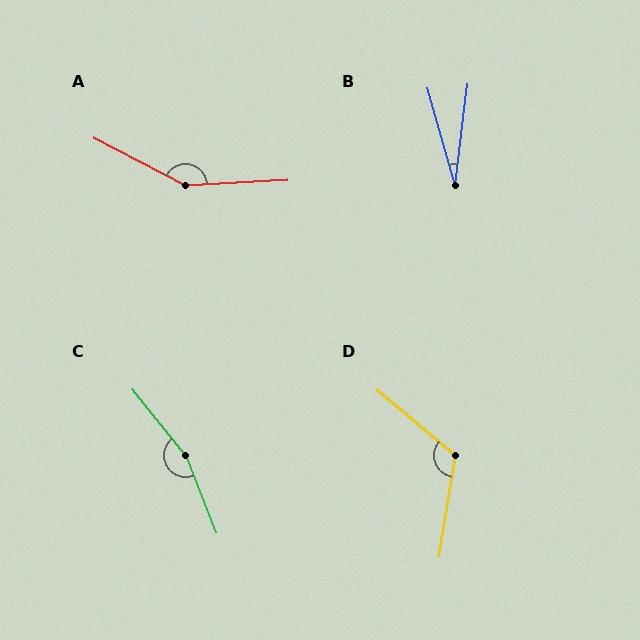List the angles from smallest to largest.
B (23°), D (121°), A (150°), C (163°).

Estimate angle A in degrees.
Approximately 150 degrees.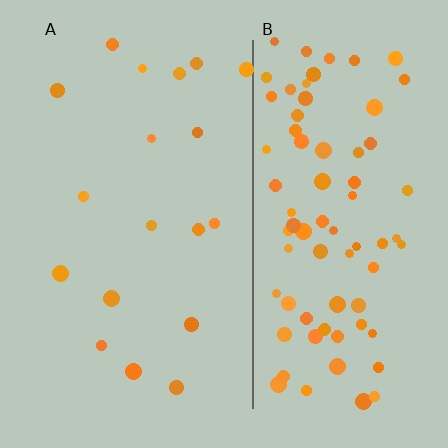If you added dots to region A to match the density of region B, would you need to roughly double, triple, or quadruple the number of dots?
Approximately quadruple.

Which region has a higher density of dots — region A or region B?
B (the right).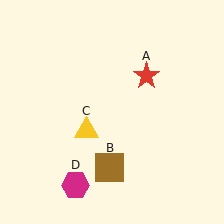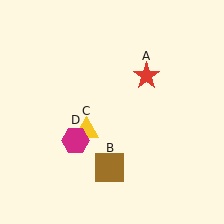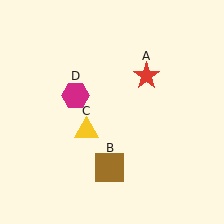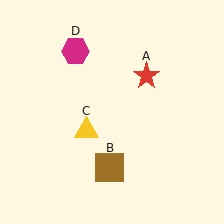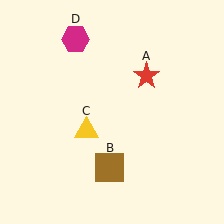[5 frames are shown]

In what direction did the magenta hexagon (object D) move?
The magenta hexagon (object D) moved up.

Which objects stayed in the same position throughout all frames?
Red star (object A) and brown square (object B) and yellow triangle (object C) remained stationary.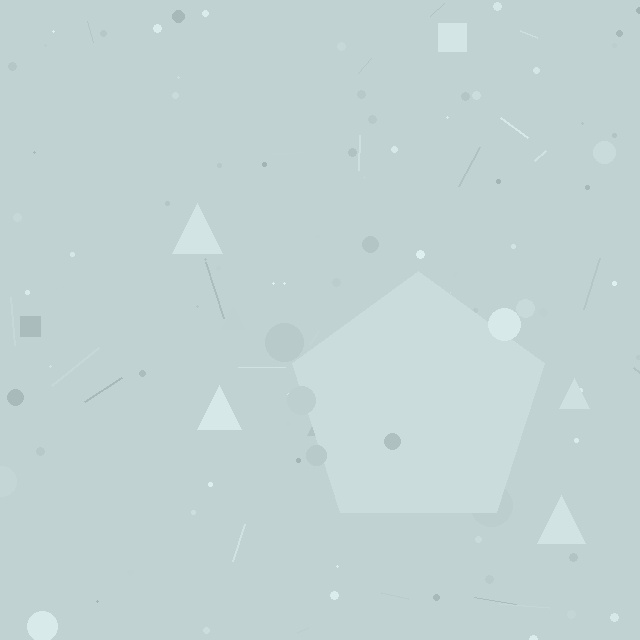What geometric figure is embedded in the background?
A pentagon is embedded in the background.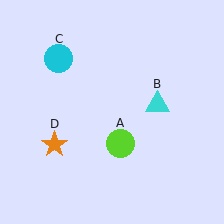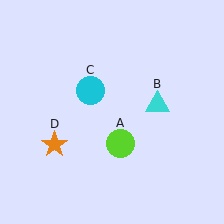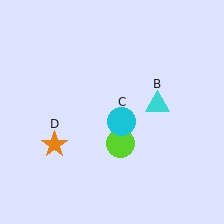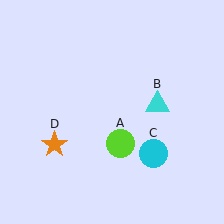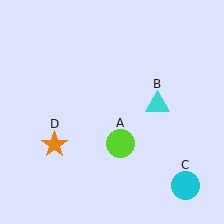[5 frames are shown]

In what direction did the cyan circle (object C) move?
The cyan circle (object C) moved down and to the right.